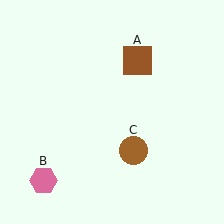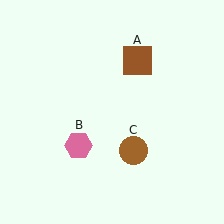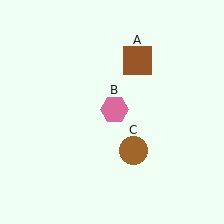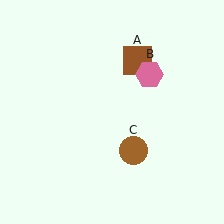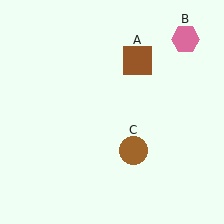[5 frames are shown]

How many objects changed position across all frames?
1 object changed position: pink hexagon (object B).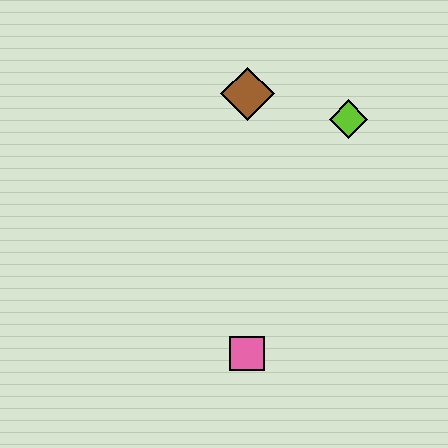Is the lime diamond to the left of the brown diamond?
No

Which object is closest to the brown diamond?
The lime diamond is closest to the brown diamond.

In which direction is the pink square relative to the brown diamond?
The pink square is below the brown diamond.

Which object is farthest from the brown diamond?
The pink square is farthest from the brown diamond.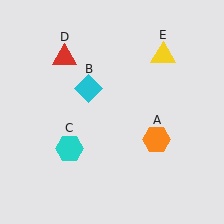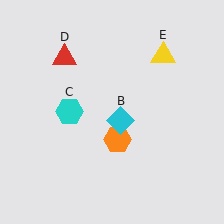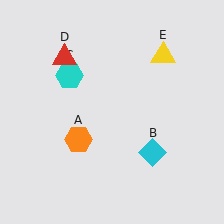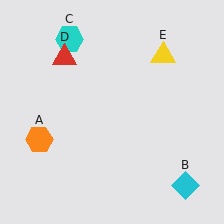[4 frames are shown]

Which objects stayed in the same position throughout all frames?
Red triangle (object D) and yellow triangle (object E) remained stationary.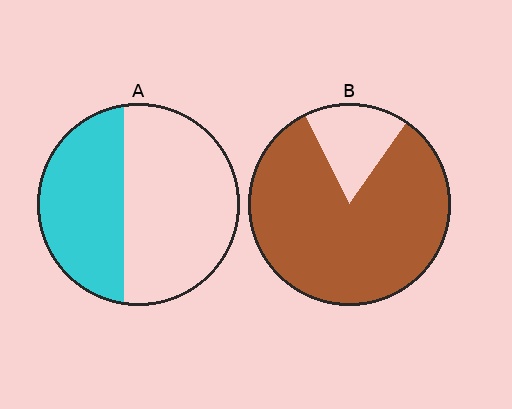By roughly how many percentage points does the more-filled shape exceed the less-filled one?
By roughly 40 percentage points (B over A).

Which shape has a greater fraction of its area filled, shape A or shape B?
Shape B.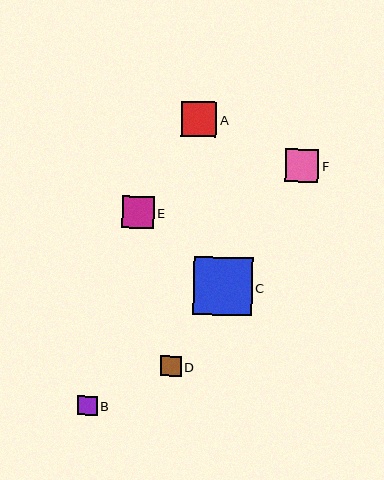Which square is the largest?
Square C is the largest with a size of approximately 58 pixels.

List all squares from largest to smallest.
From largest to smallest: C, A, F, E, D, B.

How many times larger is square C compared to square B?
Square C is approximately 3.0 times the size of square B.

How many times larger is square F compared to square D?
Square F is approximately 1.7 times the size of square D.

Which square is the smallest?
Square B is the smallest with a size of approximately 19 pixels.